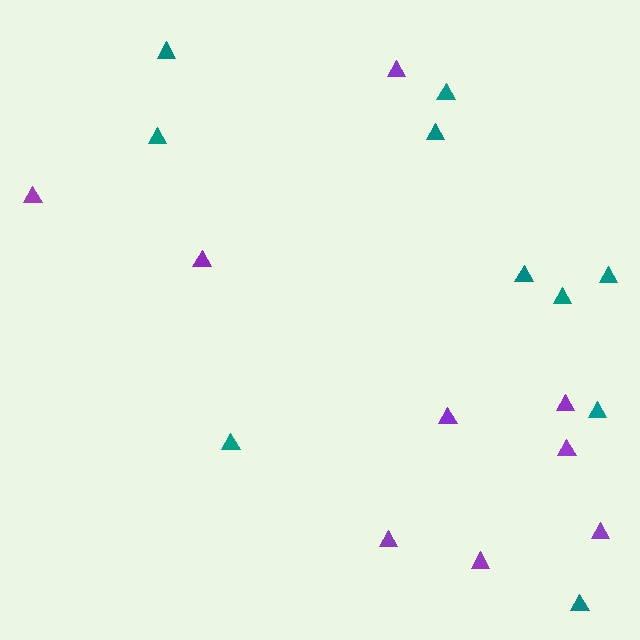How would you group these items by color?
There are 2 groups: one group of purple triangles (9) and one group of teal triangles (10).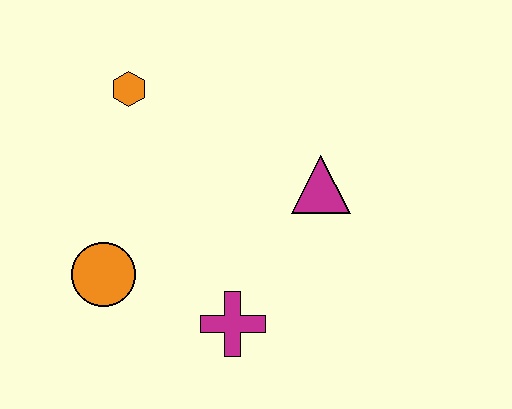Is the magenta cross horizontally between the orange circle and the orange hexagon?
No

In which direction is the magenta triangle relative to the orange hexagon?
The magenta triangle is to the right of the orange hexagon.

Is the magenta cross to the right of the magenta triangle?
No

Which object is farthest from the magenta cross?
The orange hexagon is farthest from the magenta cross.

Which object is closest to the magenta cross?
The orange circle is closest to the magenta cross.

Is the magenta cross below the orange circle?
Yes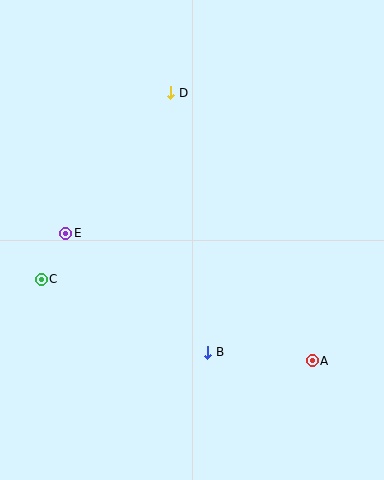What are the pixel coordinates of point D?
Point D is at (171, 93).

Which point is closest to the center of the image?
Point B at (208, 352) is closest to the center.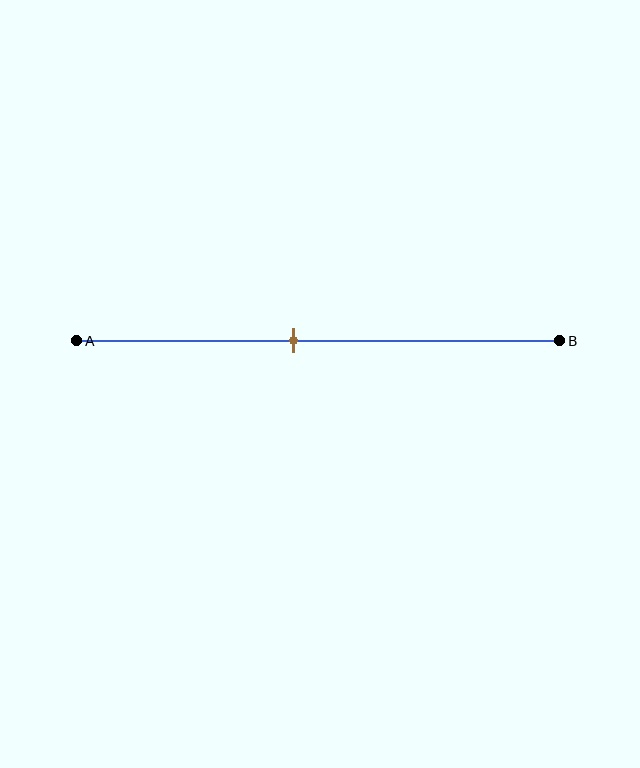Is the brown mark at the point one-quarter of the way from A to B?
No, the mark is at about 45% from A, not at the 25% one-quarter point.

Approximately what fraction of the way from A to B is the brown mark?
The brown mark is approximately 45% of the way from A to B.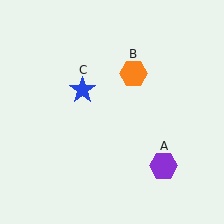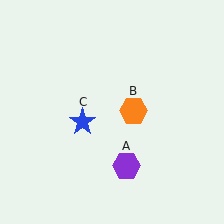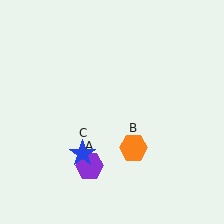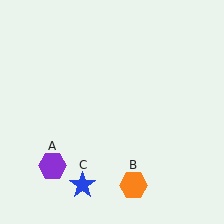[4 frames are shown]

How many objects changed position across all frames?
3 objects changed position: purple hexagon (object A), orange hexagon (object B), blue star (object C).